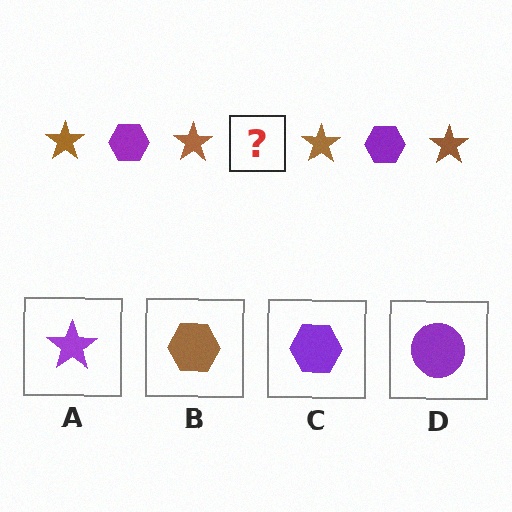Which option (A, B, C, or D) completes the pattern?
C.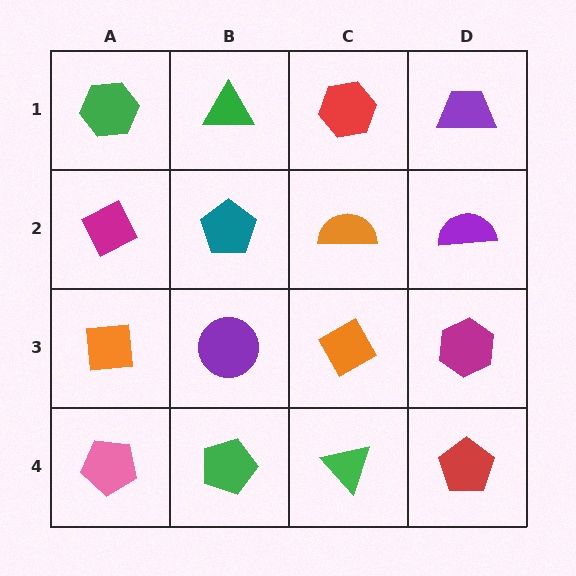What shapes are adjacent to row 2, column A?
A green hexagon (row 1, column A), an orange square (row 3, column A), a teal pentagon (row 2, column B).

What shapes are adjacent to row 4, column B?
A purple circle (row 3, column B), a pink pentagon (row 4, column A), a green triangle (row 4, column C).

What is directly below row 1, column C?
An orange semicircle.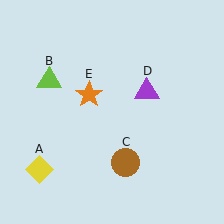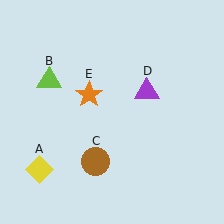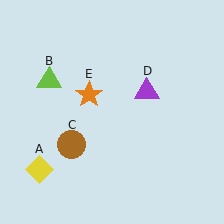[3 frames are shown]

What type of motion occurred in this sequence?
The brown circle (object C) rotated clockwise around the center of the scene.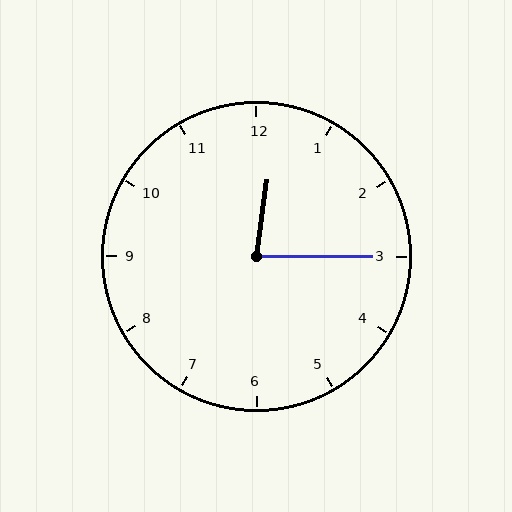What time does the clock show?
12:15.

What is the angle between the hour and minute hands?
Approximately 82 degrees.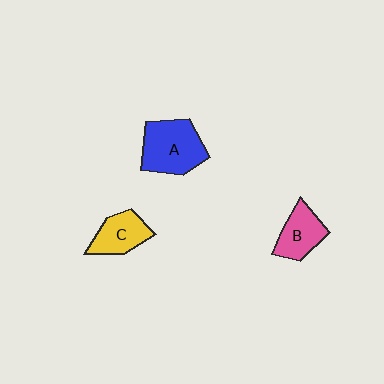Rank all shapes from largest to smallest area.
From largest to smallest: A (blue), B (pink), C (yellow).